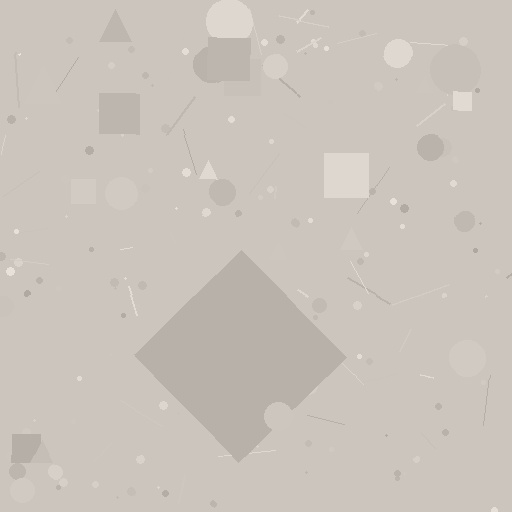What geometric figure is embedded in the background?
A diamond is embedded in the background.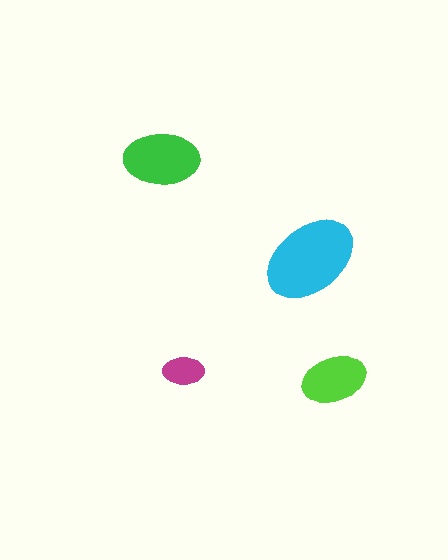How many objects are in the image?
There are 4 objects in the image.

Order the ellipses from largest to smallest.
the cyan one, the green one, the lime one, the magenta one.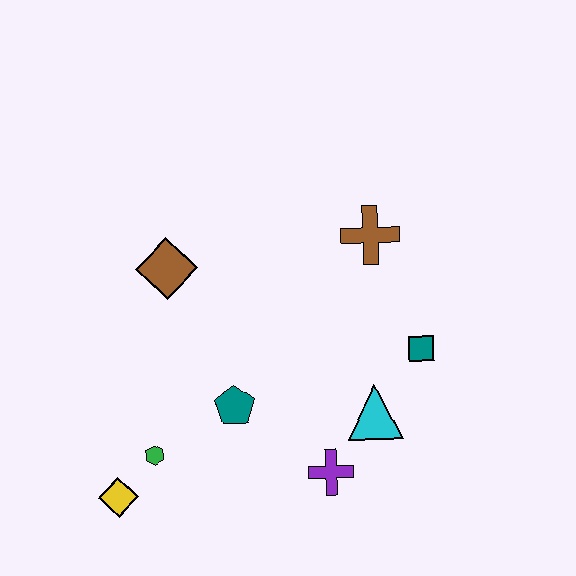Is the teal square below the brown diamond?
Yes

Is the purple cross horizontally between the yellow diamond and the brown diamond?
No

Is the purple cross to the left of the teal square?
Yes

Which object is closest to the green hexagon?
The yellow diamond is closest to the green hexagon.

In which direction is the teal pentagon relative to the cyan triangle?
The teal pentagon is to the left of the cyan triangle.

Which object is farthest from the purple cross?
The brown diamond is farthest from the purple cross.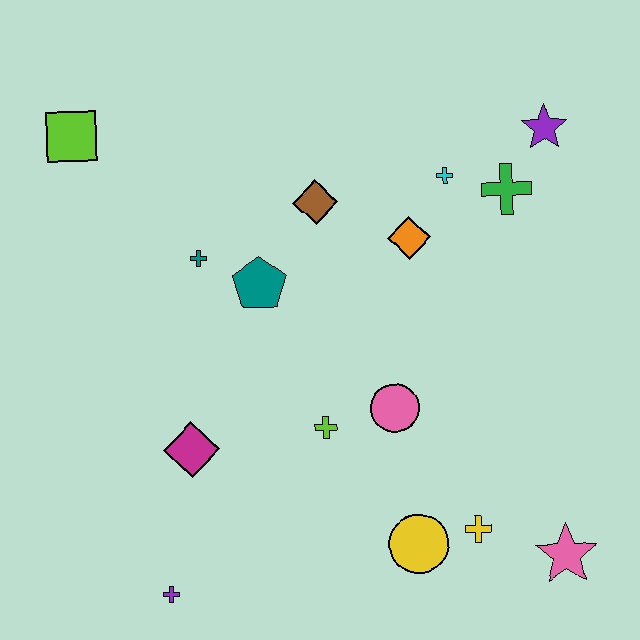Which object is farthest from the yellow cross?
The lime square is farthest from the yellow cross.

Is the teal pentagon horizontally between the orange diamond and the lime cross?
No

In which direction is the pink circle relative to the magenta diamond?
The pink circle is to the right of the magenta diamond.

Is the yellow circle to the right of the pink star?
No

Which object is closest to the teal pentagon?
The teal cross is closest to the teal pentagon.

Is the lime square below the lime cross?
No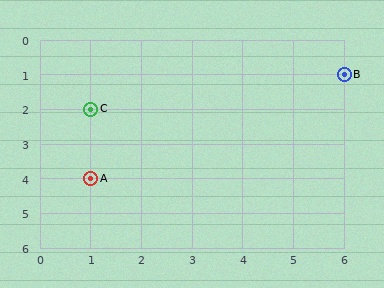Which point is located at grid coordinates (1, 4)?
Point A is at (1, 4).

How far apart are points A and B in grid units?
Points A and B are 5 columns and 3 rows apart (about 5.8 grid units diagonally).